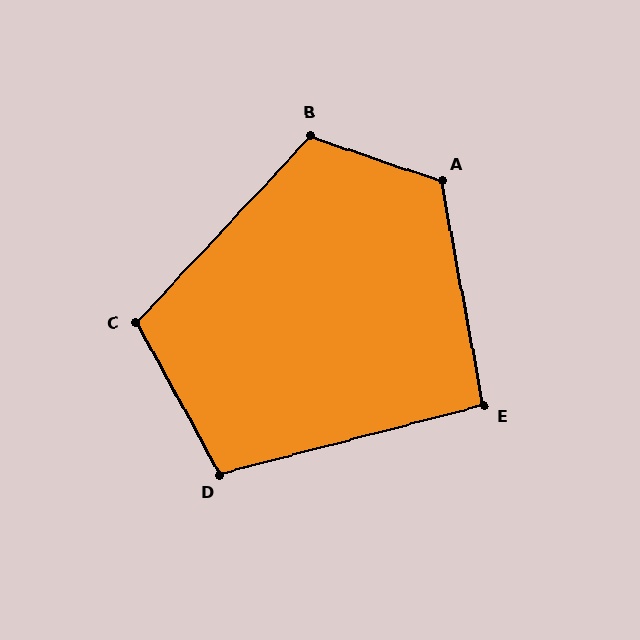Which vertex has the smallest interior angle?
E, at approximately 94 degrees.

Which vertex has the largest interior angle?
A, at approximately 120 degrees.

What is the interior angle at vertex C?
Approximately 108 degrees (obtuse).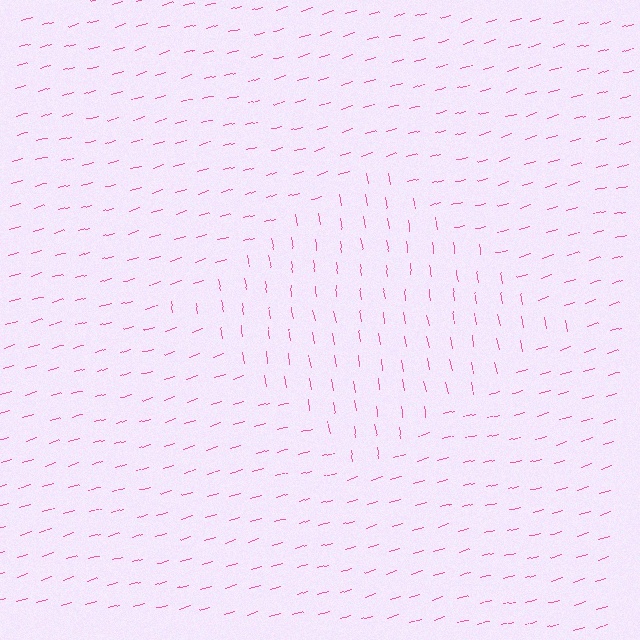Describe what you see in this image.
The image is filled with small pink line segments. A diamond region in the image has lines oriented differently from the surrounding lines, creating a visible texture boundary.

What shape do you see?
I see a diamond.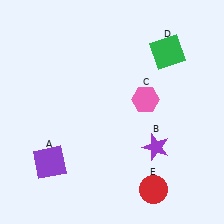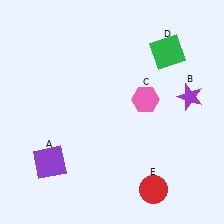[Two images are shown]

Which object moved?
The purple star (B) moved up.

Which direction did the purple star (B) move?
The purple star (B) moved up.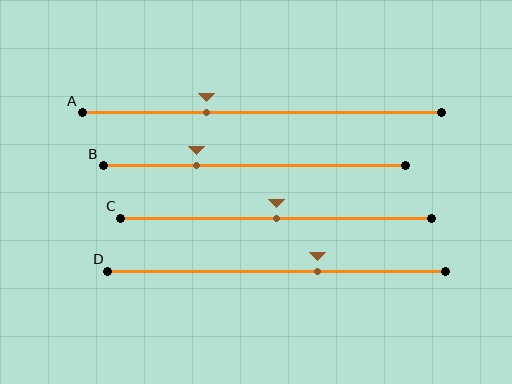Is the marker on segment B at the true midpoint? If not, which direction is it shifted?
No, the marker on segment B is shifted to the left by about 19% of the segment length.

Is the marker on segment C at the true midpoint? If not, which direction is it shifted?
Yes, the marker on segment C is at the true midpoint.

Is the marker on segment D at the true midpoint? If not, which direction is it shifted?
No, the marker on segment D is shifted to the right by about 12% of the segment length.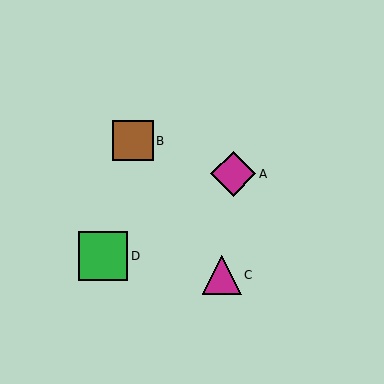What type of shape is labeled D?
Shape D is a green square.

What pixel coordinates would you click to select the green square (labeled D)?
Click at (103, 256) to select the green square D.